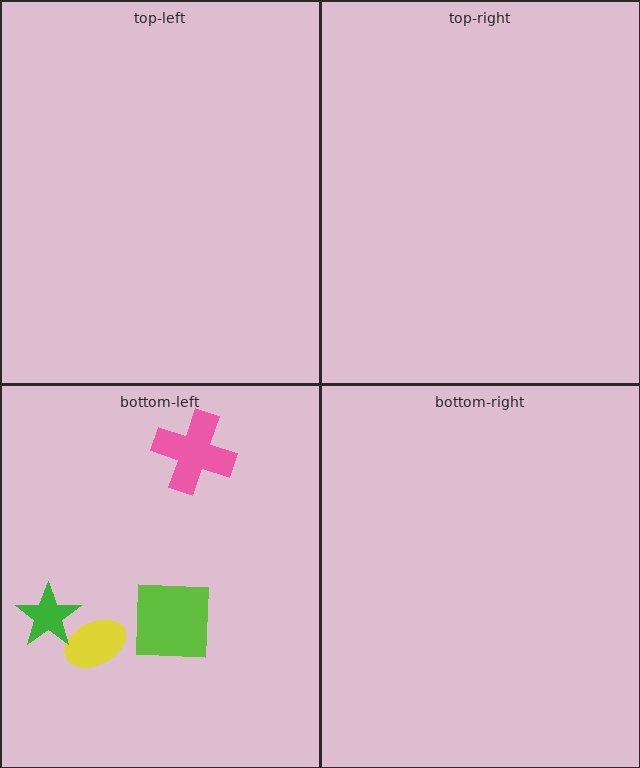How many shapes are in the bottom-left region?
4.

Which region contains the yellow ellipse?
The bottom-left region.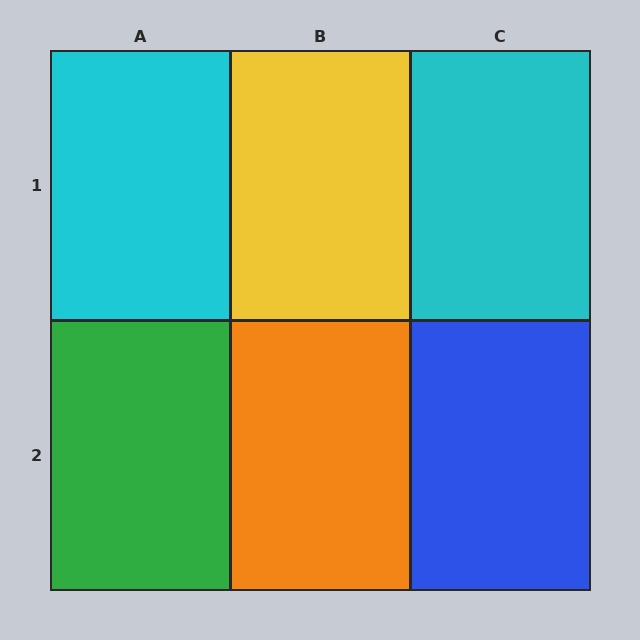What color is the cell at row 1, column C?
Cyan.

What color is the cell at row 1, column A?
Cyan.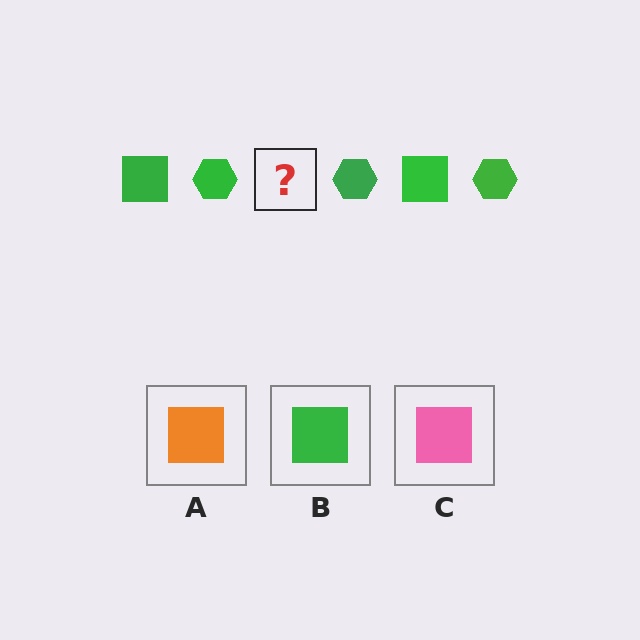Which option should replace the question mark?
Option B.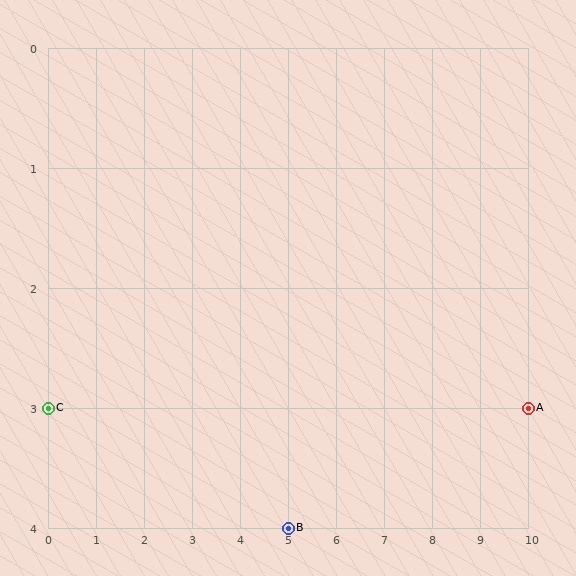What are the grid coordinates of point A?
Point A is at grid coordinates (10, 3).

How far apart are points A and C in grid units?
Points A and C are 10 columns apart.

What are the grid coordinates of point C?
Point C is at grid coordinates (0, 3).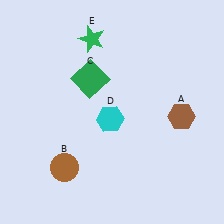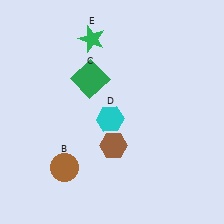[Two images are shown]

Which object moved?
The brown hexagon (A) moved left.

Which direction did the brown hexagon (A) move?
The brown hexagon (A) moved left.